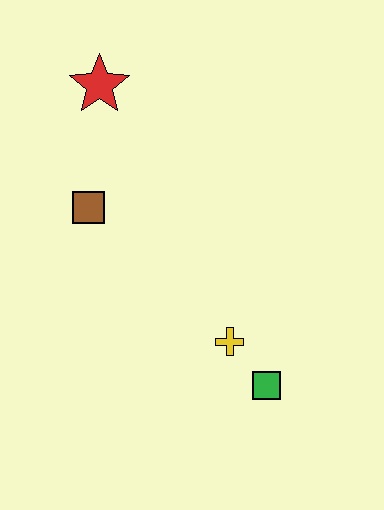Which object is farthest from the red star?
The green square is farthest from the red star.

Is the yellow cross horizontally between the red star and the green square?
Yes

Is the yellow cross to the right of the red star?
Yes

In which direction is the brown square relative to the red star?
The brown square is below the red star.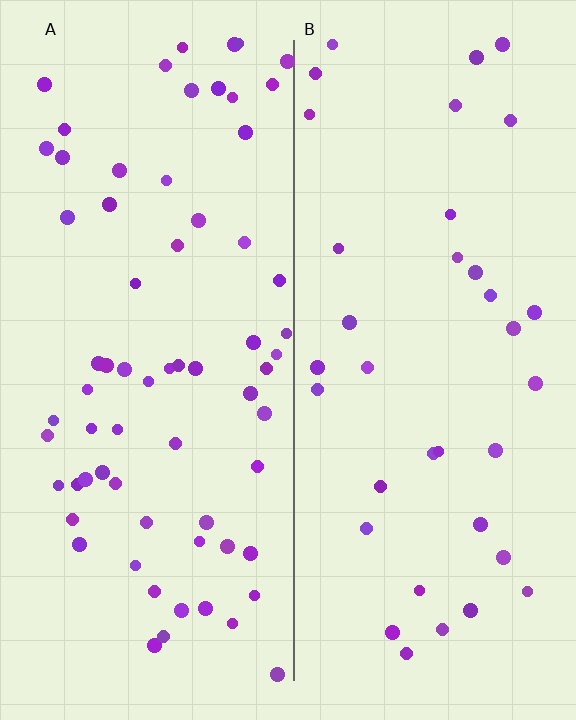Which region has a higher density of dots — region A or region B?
A (the left).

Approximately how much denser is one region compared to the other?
Approximately 1.9× — region A over region B.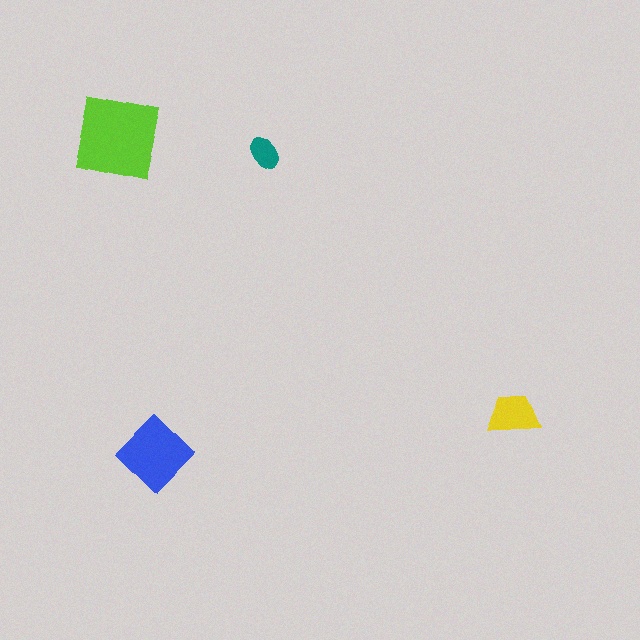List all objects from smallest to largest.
The teal ellipse, the yellow trapezoid, the blue diamond, the lime square.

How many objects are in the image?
There are 4 objects in the image.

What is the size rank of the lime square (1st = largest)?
1st.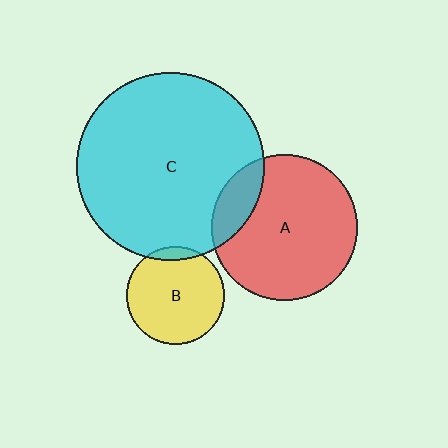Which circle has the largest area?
Circle C (cyan).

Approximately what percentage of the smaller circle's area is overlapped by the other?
Approximately 15%.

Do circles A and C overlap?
Yes.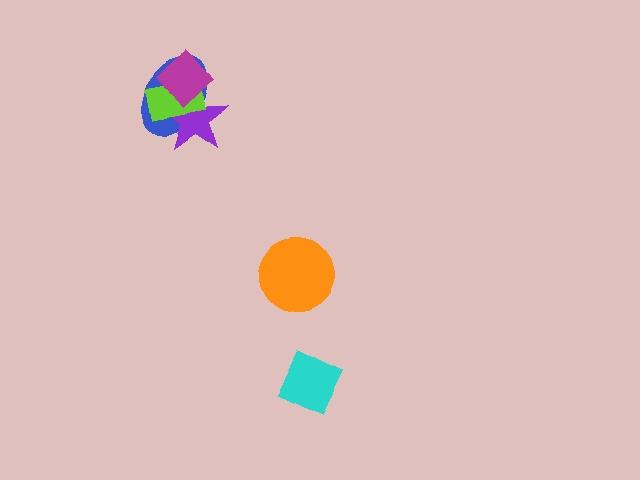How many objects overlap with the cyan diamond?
0 objects overlap with the cyan diamond.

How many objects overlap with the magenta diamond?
3 objects overlap with the magenta diamond.